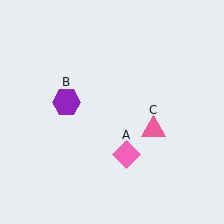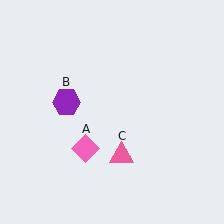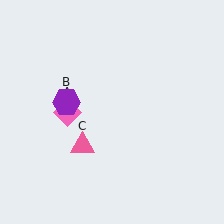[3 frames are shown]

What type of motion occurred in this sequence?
The pink diamond (object A), pink triangle (object C) rotated clockwise around the center of the scene.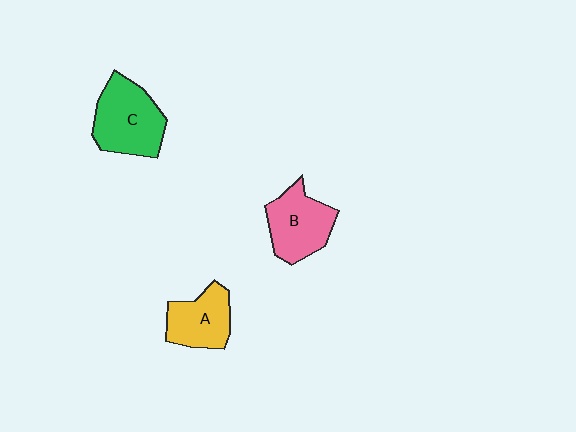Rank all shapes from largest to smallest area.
From largest to smallest: C (green), B (pink), A (yellow).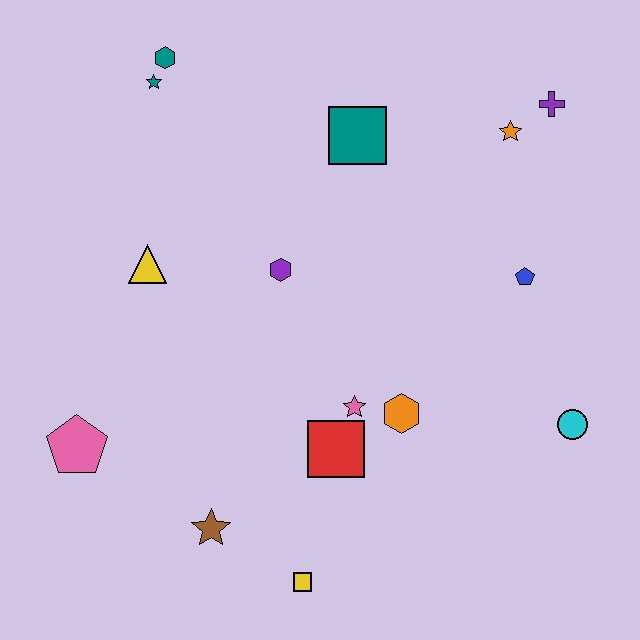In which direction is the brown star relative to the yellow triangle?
The brown star is below the yellow triangle.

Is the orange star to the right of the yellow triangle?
Yes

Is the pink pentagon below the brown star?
No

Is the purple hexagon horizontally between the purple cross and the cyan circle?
No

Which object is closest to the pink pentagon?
The brown star is closest to the pink pentagon.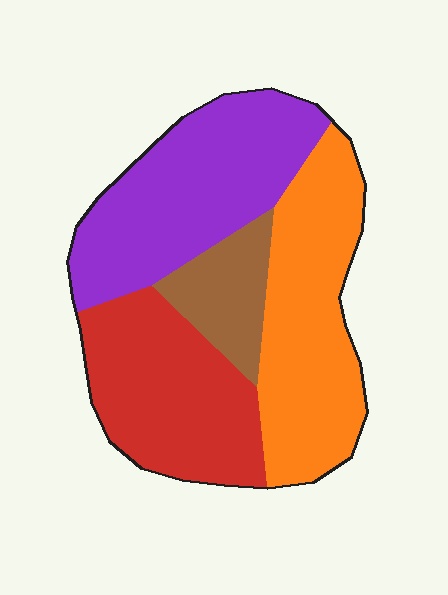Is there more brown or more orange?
Orange.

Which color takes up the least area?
Brown, at roughly 10%.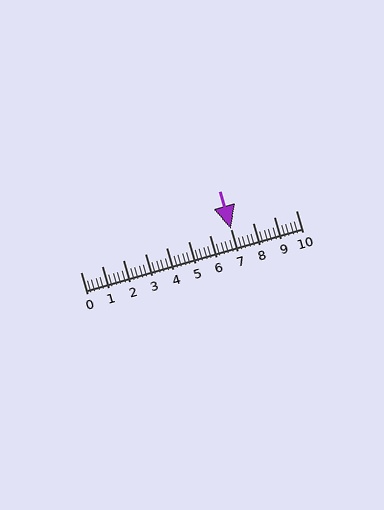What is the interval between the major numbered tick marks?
The major tick marks are spaced 1 units apart.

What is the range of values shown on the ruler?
The ruler shows values from 0 to 10.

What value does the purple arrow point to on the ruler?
The purple arrow points to approximately 7.0.